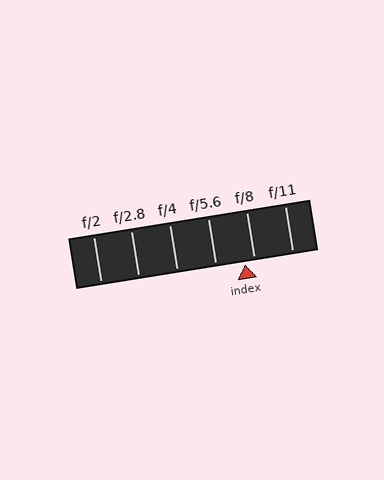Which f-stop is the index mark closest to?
The index mark is closest to f/8.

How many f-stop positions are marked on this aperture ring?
There are 6 f-stop positions marked.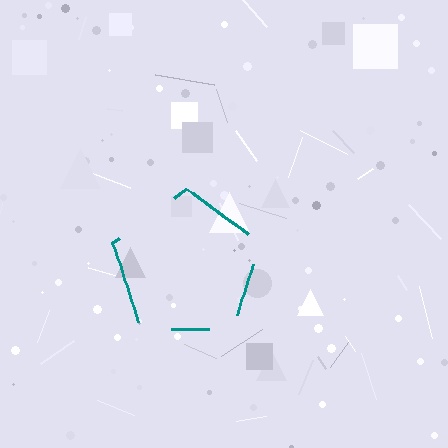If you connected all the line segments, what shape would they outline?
They would outline a pentagon.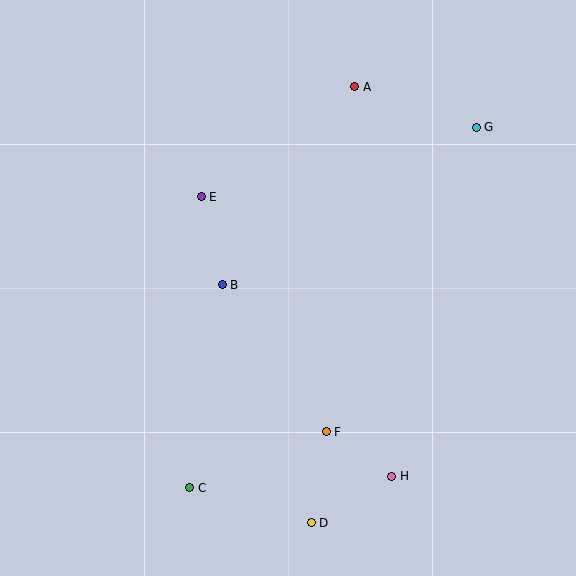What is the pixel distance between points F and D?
The distance between F and D is 92 pixels.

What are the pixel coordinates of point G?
Point G is at (476, 127).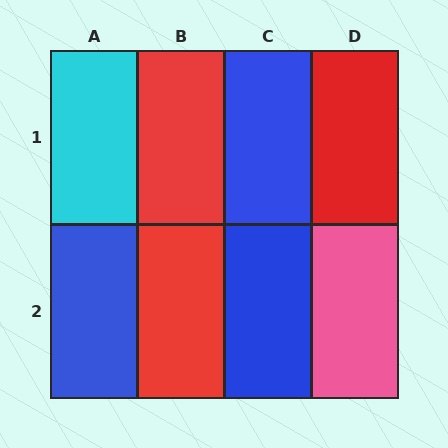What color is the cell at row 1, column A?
Cyan.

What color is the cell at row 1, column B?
Red.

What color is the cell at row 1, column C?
Blue.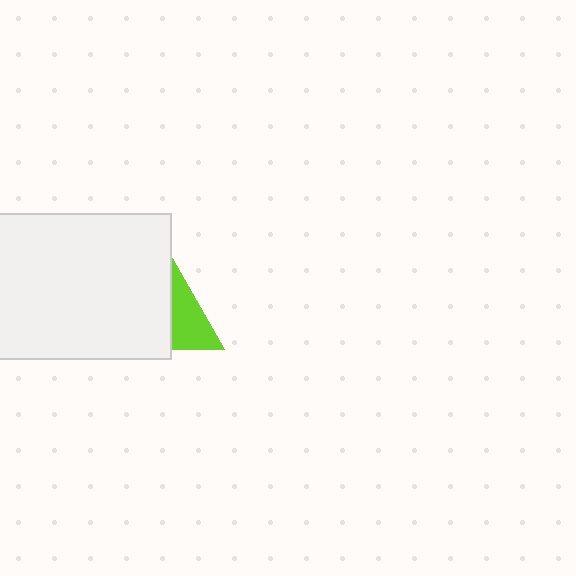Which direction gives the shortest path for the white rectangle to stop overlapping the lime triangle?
Moving left gives the shortest separation.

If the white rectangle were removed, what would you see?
You would see the complete lime triangle.